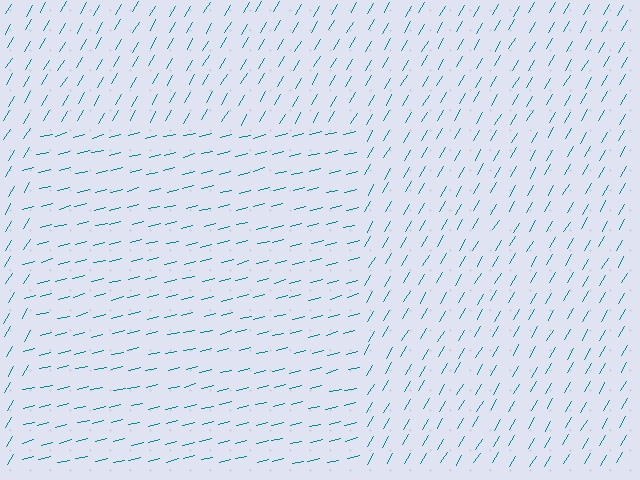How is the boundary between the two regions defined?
The boundary is defined purely by a change in line orientation (approximately 45 degrees difference). All lines are the same color and thickness.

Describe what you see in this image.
The image is filled with small teal line segments. A rectangle region in the image has lines oriented differently from the surrounding lines, creating a visible texture boundary.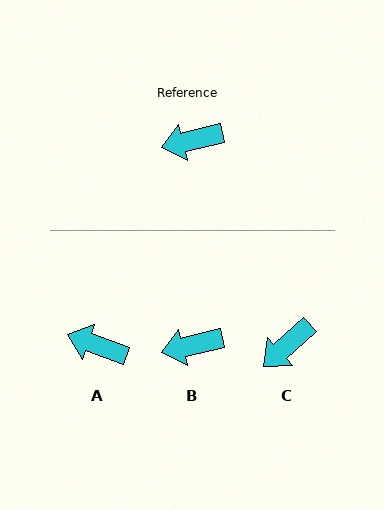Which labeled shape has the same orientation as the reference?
B.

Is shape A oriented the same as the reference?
No, it is off by about 33 degrees.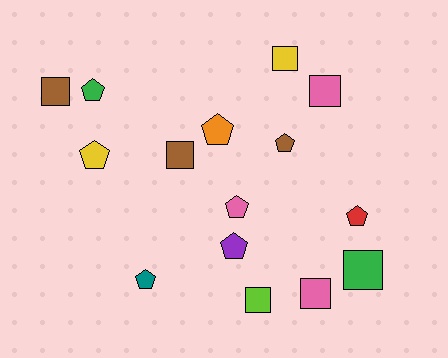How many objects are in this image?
There are 15 objects.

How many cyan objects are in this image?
There are no cyan objects.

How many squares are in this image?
There are 7 squares.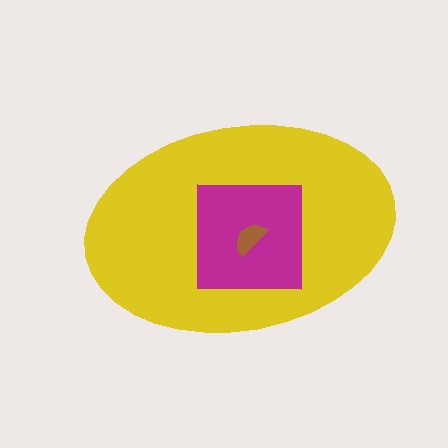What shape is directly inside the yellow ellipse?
The magenta square.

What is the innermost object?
The brown semicircle.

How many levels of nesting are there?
3.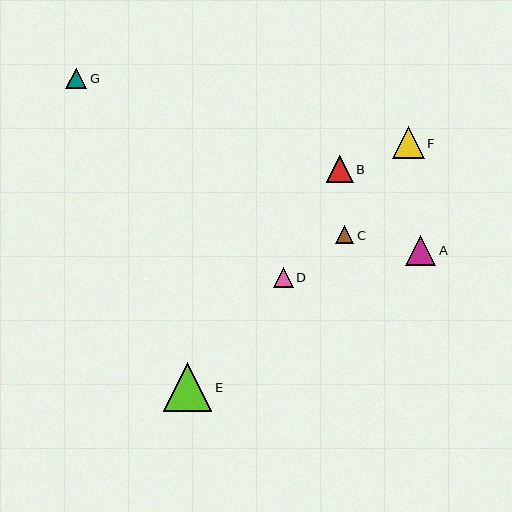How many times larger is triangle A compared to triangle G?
Triangle A is approximately 1.5 times the size of triangle G.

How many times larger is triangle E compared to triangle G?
Triangle E is approximately 2.3 times the size of triangle G.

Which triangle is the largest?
Triangle E is the largest with a size of approximately 49 pixels.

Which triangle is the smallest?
Triangle C is the smallest with a size of approximately 18 pixels.